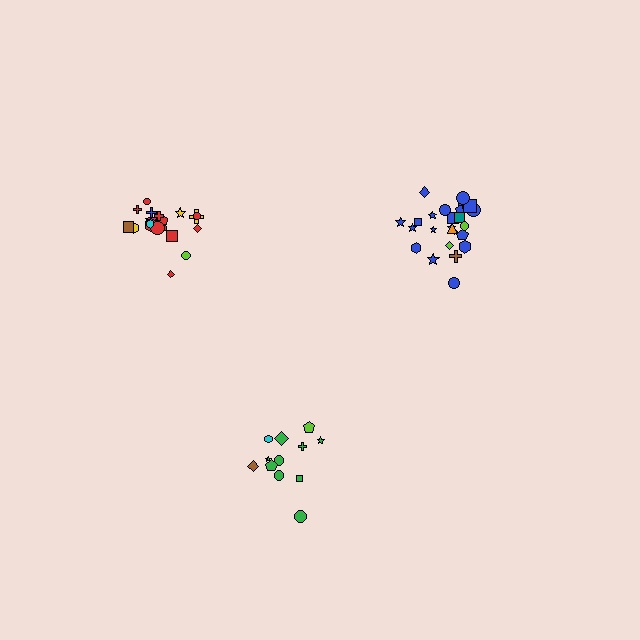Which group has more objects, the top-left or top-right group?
The top-right group.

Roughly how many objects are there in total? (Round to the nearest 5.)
Roughly 60 objects in total.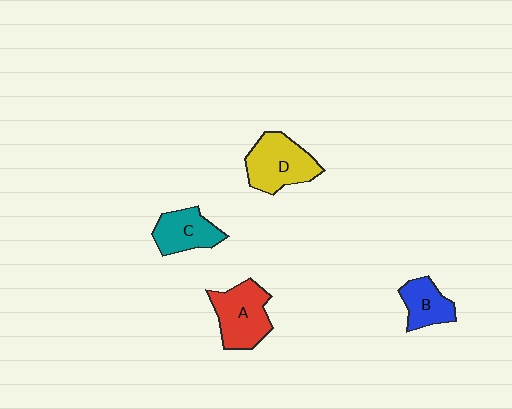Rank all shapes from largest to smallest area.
From largest to smallest: D (yellow), A (red), C (teal), B (blue).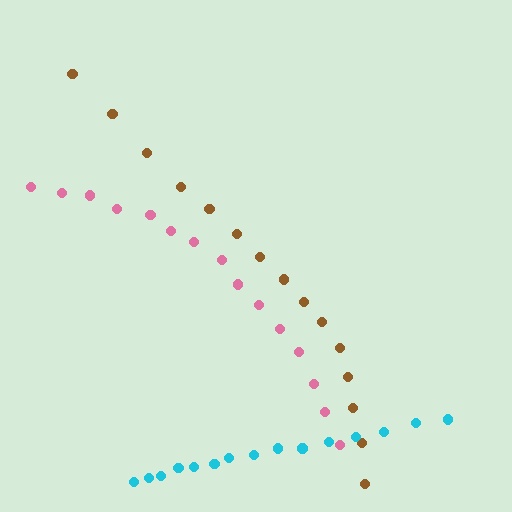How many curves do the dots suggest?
There are 3 distinct paths.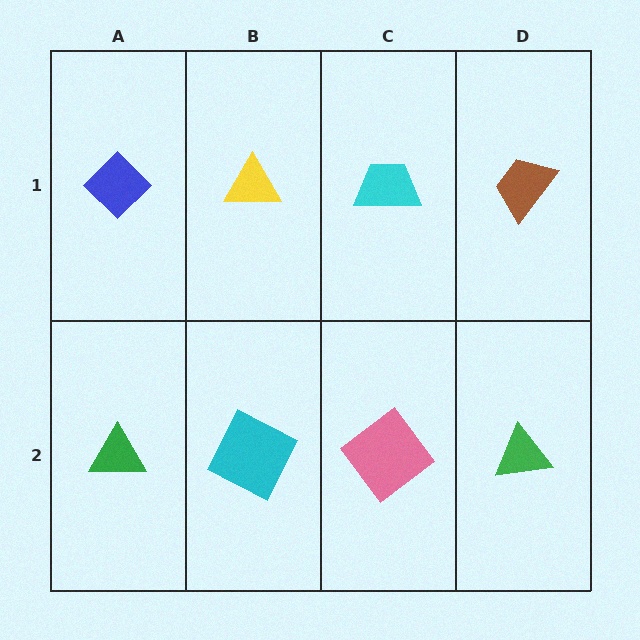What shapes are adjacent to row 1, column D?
A green triangle (row 2, column D), a cyan trapezoid (row 1, column C).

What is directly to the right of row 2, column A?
A cyan square.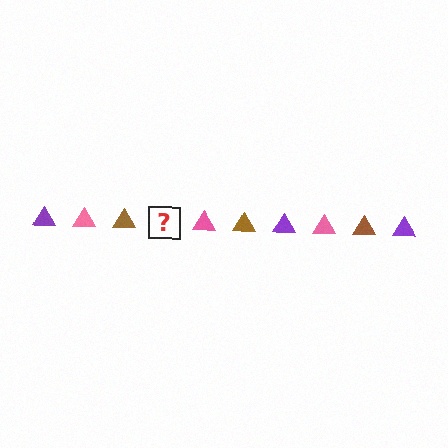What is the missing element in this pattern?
The missing element is a purple triangle.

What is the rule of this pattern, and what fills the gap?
The rule is that the pattern cycles through purple, pink, brown triangles. The gap should be filled with a purple triangle.